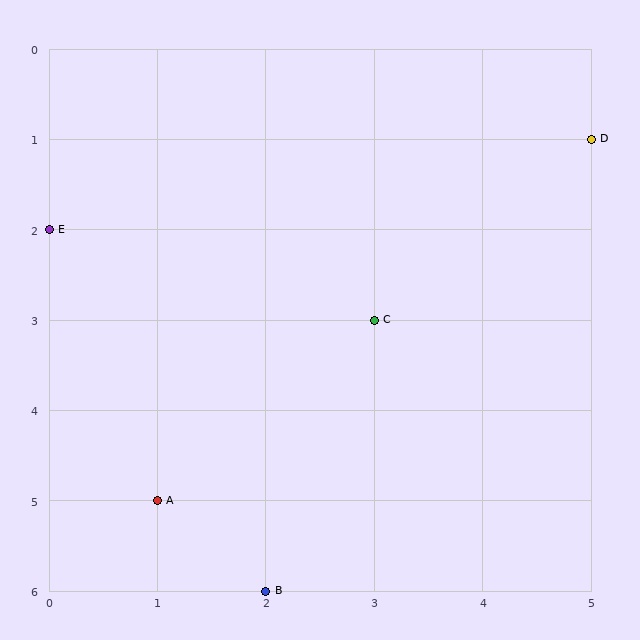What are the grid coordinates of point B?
Point B is at grid coordinates (2, 6).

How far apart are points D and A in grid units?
Points D and A are 4 columns and 4 rows apart (about 5.7 grid units diagonally).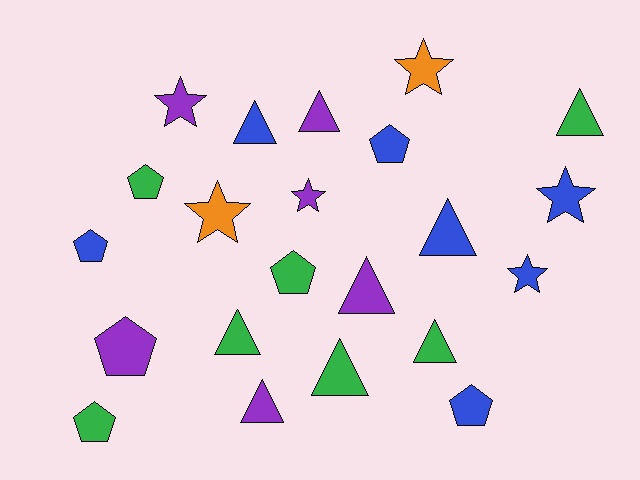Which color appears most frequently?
Green, with 7 objects.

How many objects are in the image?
There are 22 objects.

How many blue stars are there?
There are 2 blue stars.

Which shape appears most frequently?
Triangle, with 9 objects.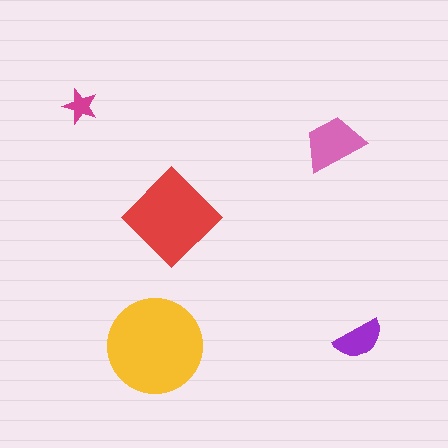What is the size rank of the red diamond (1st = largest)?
2nd.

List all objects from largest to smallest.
The yellow circle, the red diamond, the pink trapezoid, the purple semicircle, the magenta star.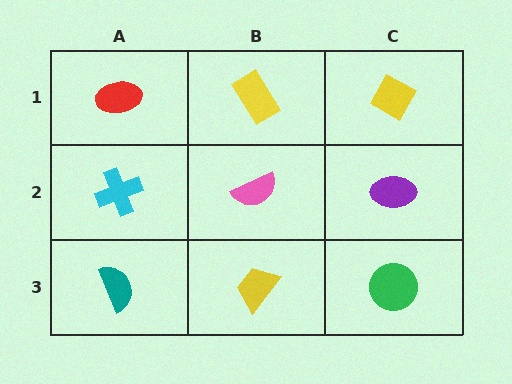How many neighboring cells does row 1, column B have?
3.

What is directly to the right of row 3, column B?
A green circle.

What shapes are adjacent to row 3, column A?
A cyan cross (row 2, column A), a yellow trapezoid (row 3, column B).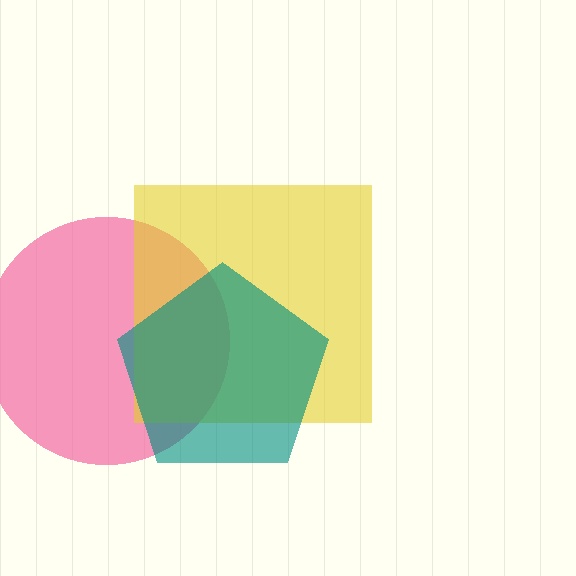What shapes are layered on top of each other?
The layered shapes are: a pink circle, a yellow square, a teal pentagon.